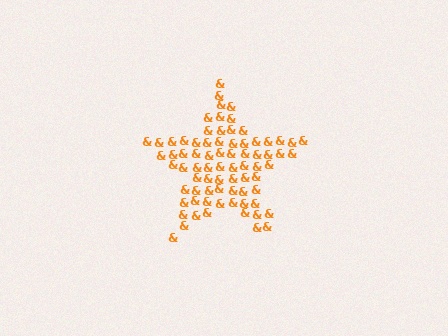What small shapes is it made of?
It is made of small ampersands.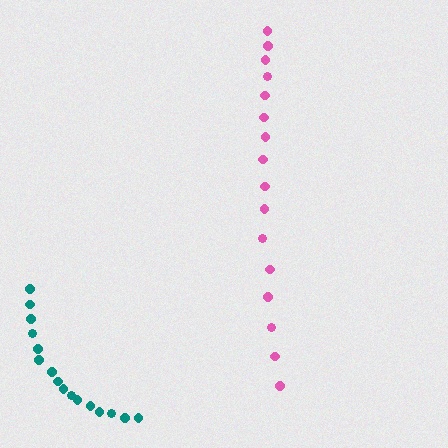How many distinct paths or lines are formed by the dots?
There are 2 distinct paths.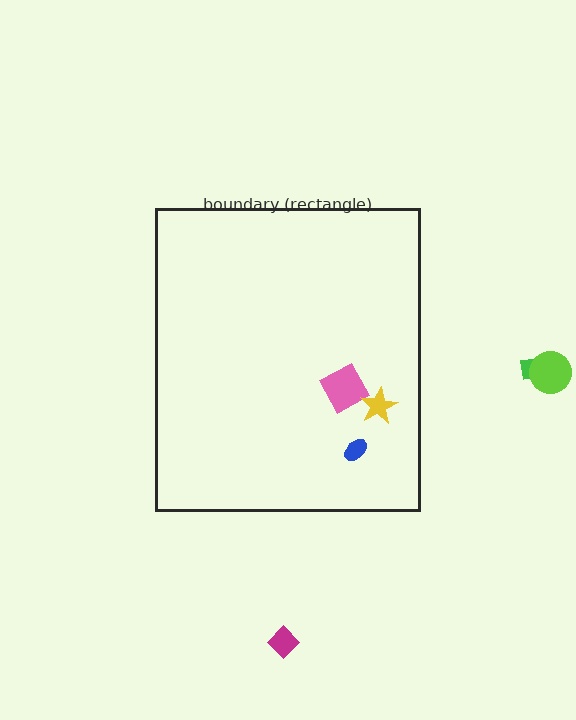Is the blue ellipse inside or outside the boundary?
Inside.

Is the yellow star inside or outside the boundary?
Inside.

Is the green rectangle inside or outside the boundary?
Outside.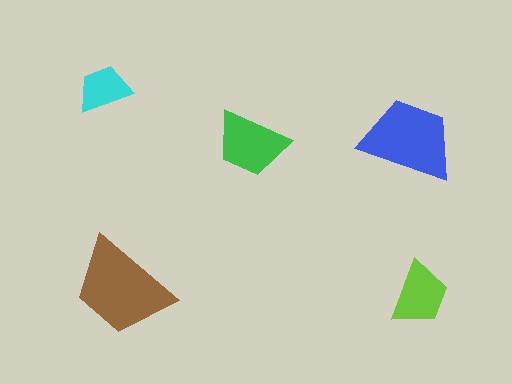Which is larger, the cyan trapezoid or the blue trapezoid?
The blue one.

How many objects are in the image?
There are 5 objects in the image.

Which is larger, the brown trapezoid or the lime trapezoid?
The brown one.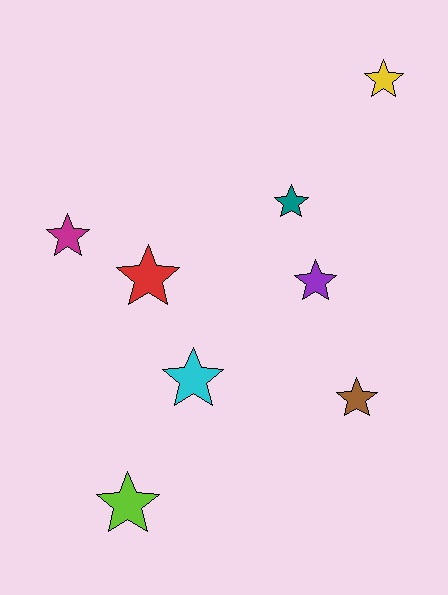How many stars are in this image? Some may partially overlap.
There are 8 stars.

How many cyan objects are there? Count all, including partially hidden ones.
There is 1 cyan object.